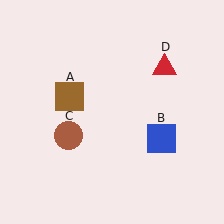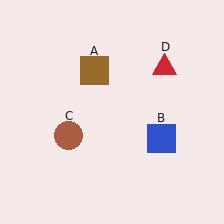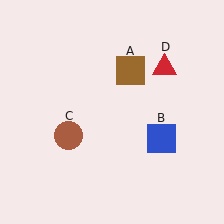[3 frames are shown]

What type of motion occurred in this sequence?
The brown square (object A) rotated clockwise around the center of the scene.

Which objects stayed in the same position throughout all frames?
Blue square (object B) and brown circle (object C) and red triangle (object D) remained stationary.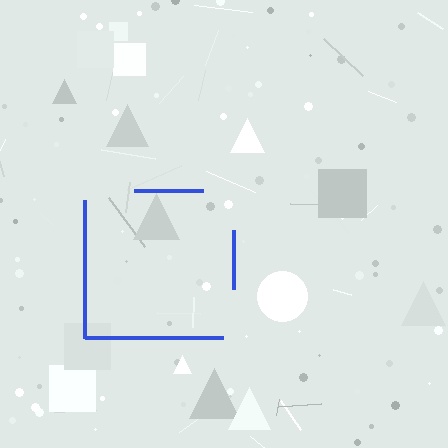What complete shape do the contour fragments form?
The contour fragments form a square.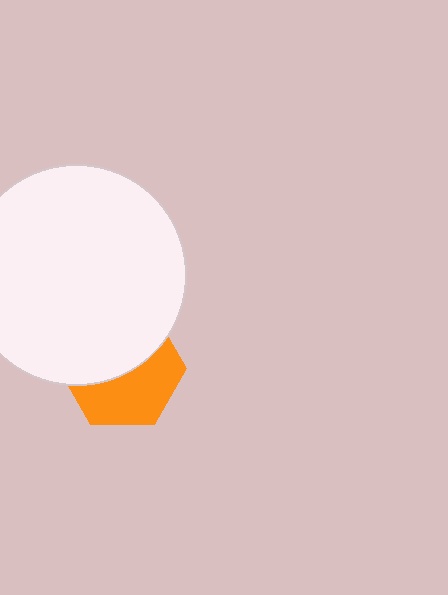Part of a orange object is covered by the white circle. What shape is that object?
It is a hexagon.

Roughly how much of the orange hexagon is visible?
About half of it is visible (roughly 49%).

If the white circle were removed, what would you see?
You would see the complete orange hexagon.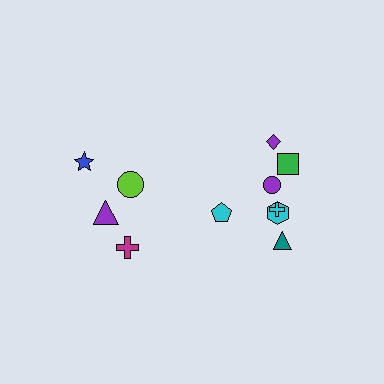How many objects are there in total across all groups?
There are 11 objects.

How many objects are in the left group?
There are 4 objects.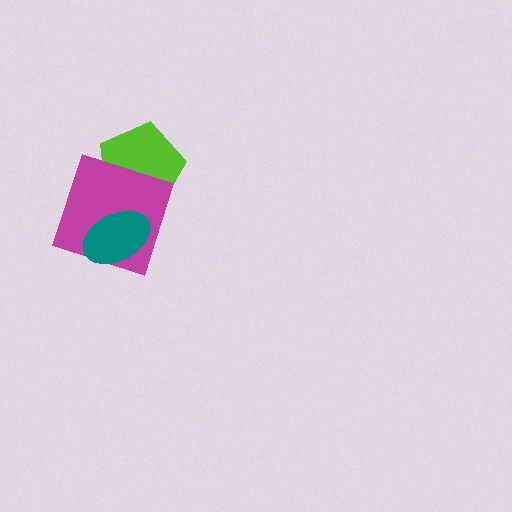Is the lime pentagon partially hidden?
Yes, it is partially covered by another shape.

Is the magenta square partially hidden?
Yes, it is partially covered by another shape.